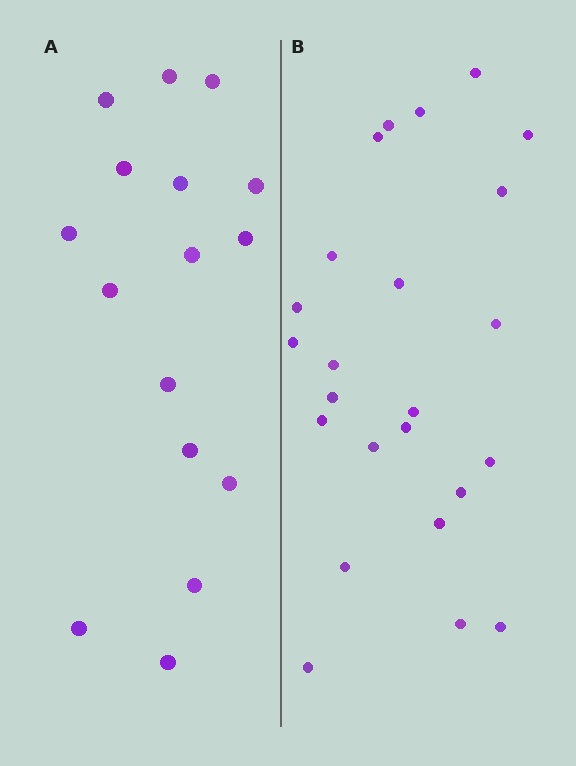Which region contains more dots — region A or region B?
Region B (the right region) has more dots.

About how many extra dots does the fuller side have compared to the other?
Region B has roughly 8 or so more dots than region A.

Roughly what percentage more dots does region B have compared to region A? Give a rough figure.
About 50% more.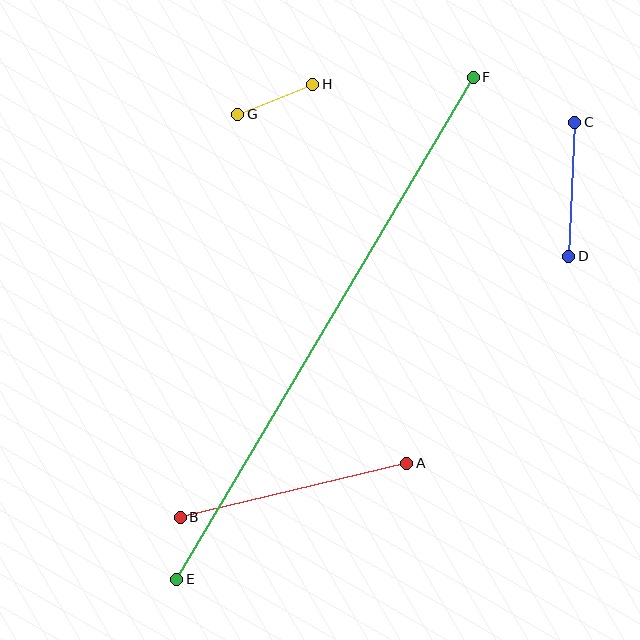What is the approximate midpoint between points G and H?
The midpoint is at approximately (275, 99) pixels.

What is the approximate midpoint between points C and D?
The midpoint is at approximately (572, 189) pixels.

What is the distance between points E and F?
The distance is approximately 583 pixels.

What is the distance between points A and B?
The distance is approximately 233 pixels.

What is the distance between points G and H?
The distance is approximately 80 pixels.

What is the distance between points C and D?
The distance is approximately 134 pixels.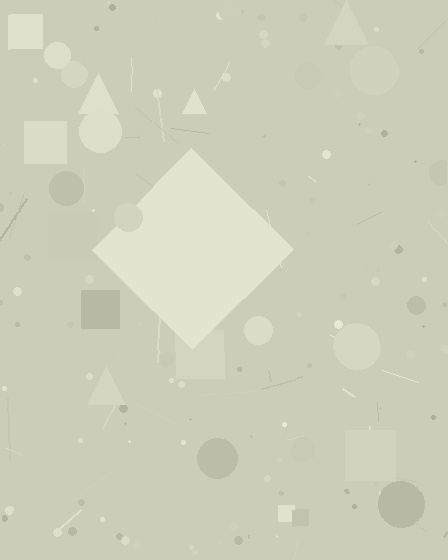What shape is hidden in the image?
A diamond is hidden in the image.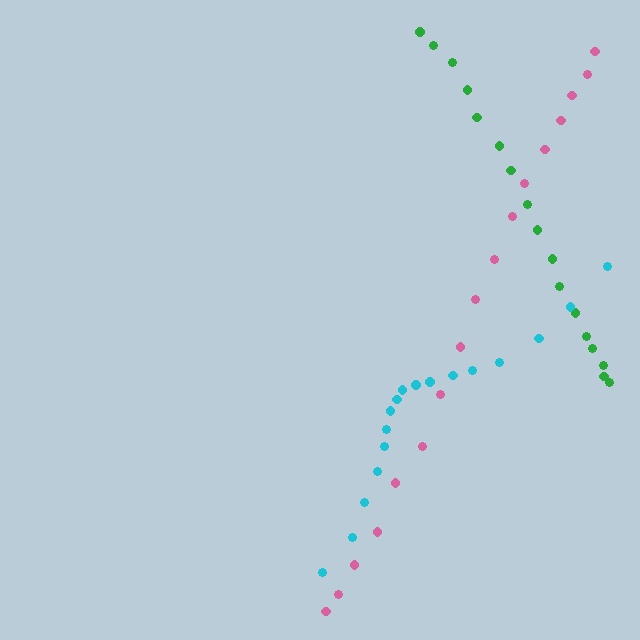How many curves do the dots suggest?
There are 3 distinct paths.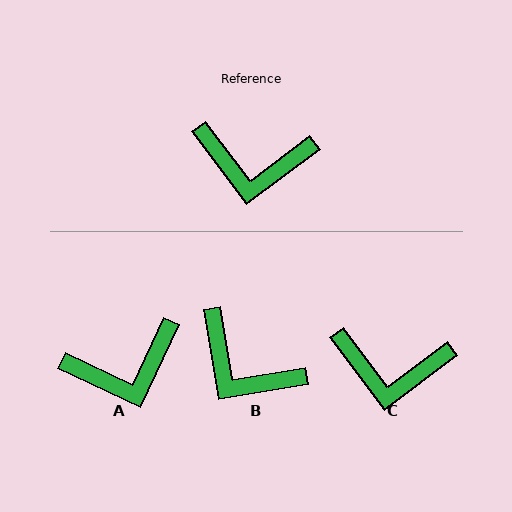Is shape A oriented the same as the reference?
No, it is off by about 28 degrees.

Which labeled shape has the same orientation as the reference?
C.